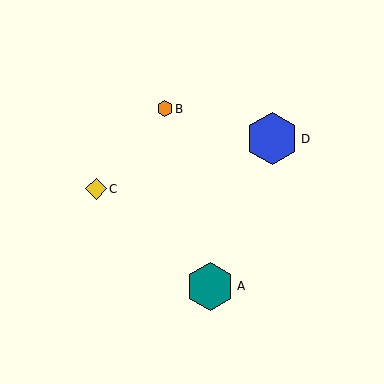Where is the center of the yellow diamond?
The center of the yellow diamond is at (96, 189).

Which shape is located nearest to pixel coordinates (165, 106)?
The orange hexagon (labeled B) at (165, 109) is nearest to that location.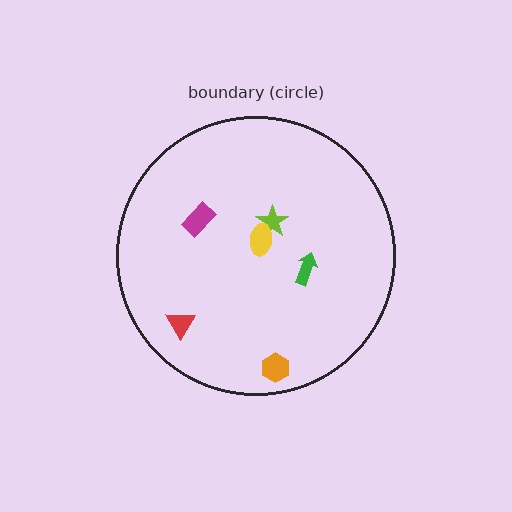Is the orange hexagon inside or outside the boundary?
Inside.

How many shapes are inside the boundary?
6 inside, 0 outside.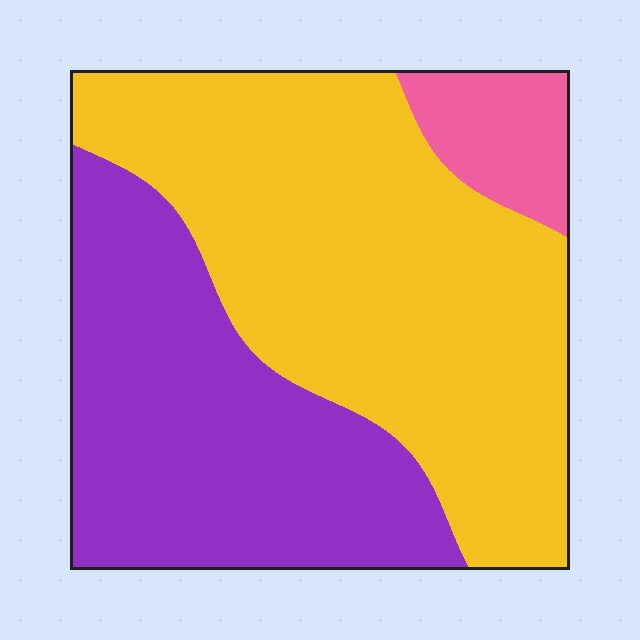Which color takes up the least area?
Pink, at roughly 10%.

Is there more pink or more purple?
Purple.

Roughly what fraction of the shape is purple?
Purple takes up between a quarter and a half of the shape.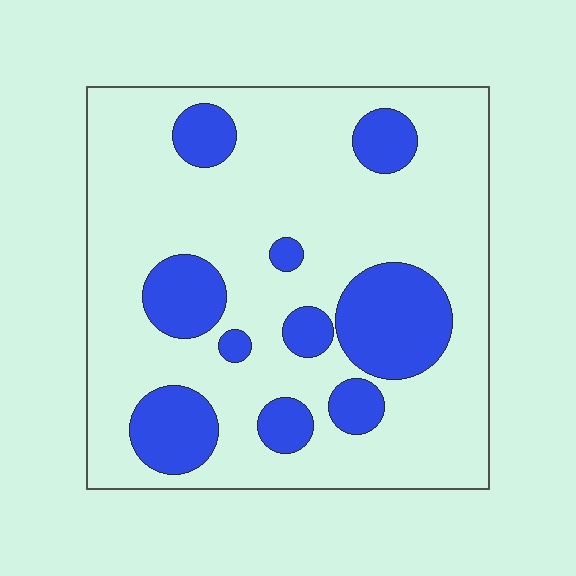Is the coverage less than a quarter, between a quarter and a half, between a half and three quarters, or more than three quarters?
Less than a quarter.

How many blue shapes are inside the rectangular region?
10.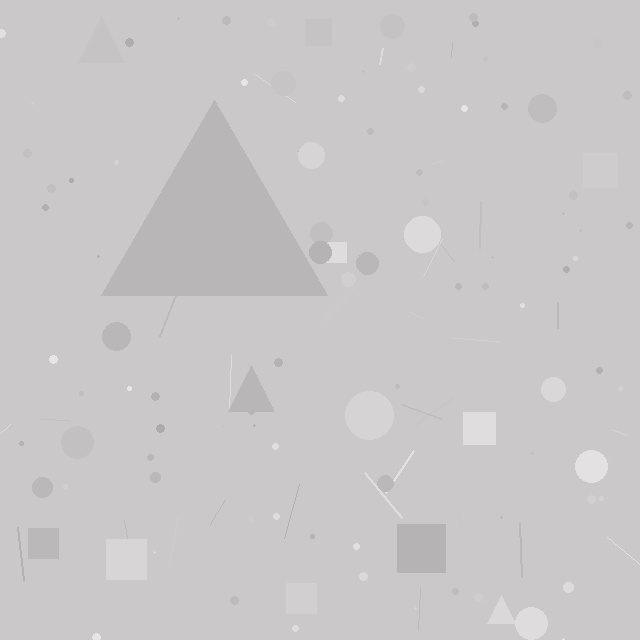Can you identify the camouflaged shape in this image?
The camouflaged shape is a triangle.